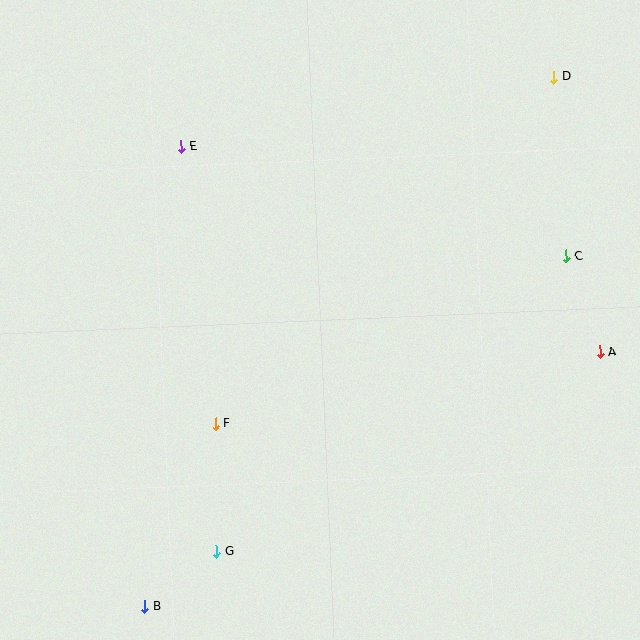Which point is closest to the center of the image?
Point F at (216, 424) is closest to the center.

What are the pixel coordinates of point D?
Point D is at (554, 77).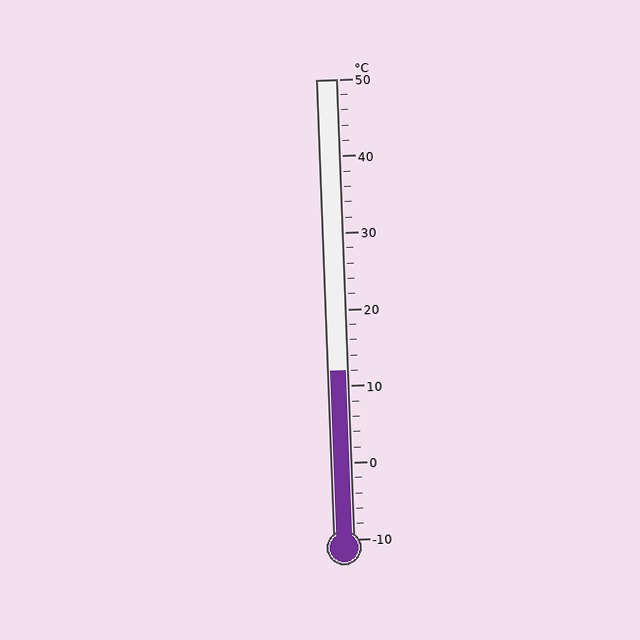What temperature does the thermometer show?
The thermometer shows approximately 12°C.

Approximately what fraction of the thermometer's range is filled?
The thermometer is filled to approximately 35% of its range.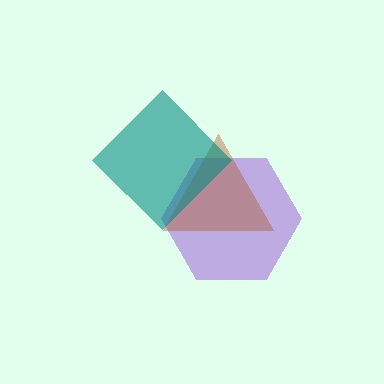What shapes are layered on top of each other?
The layered shapes are: a purple hexagon, a brown triangle, a teal diamond.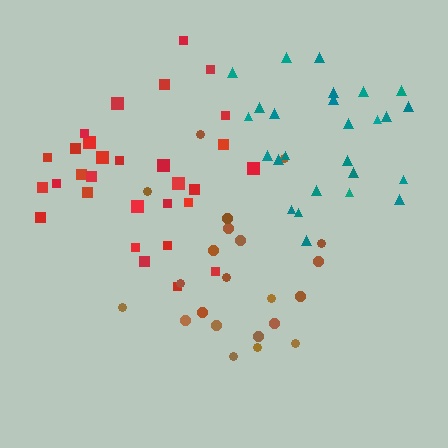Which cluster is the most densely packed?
Teal.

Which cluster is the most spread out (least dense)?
Brown.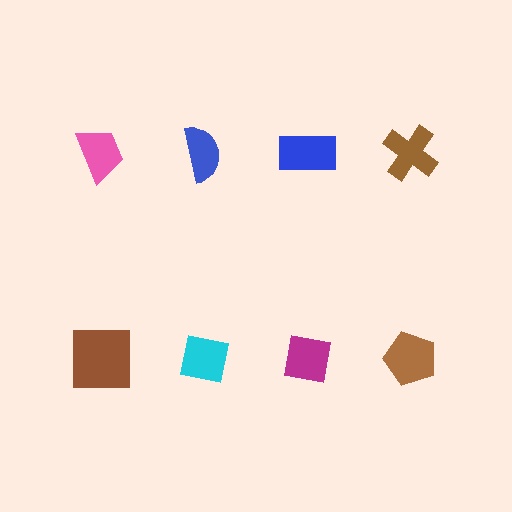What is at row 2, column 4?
A brown pentagon.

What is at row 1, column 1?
A pink trapezoid.